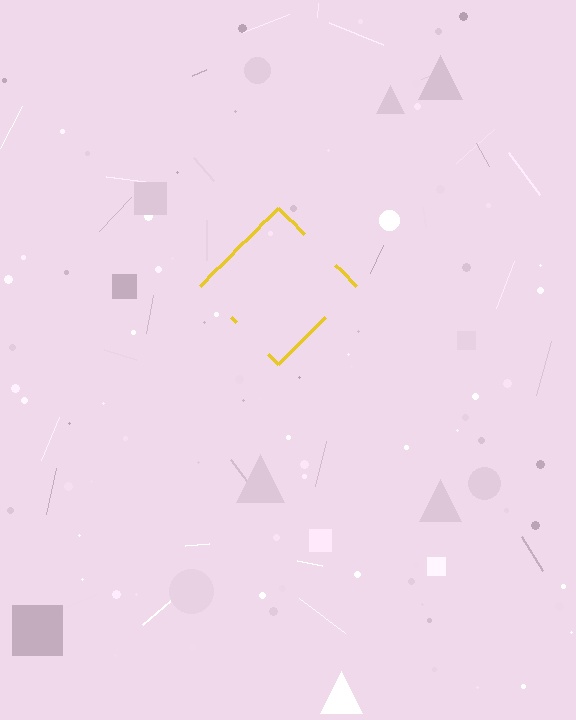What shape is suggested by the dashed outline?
The dashed outline suggests a diamond.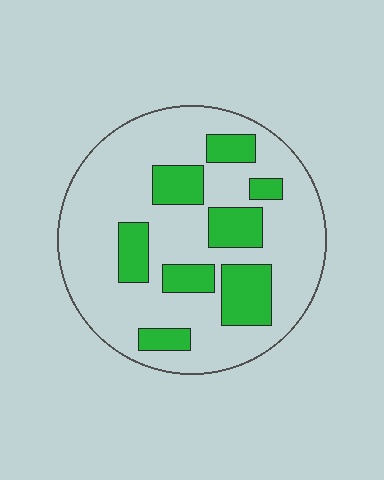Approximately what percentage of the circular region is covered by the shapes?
Approximately 25%.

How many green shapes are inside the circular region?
8.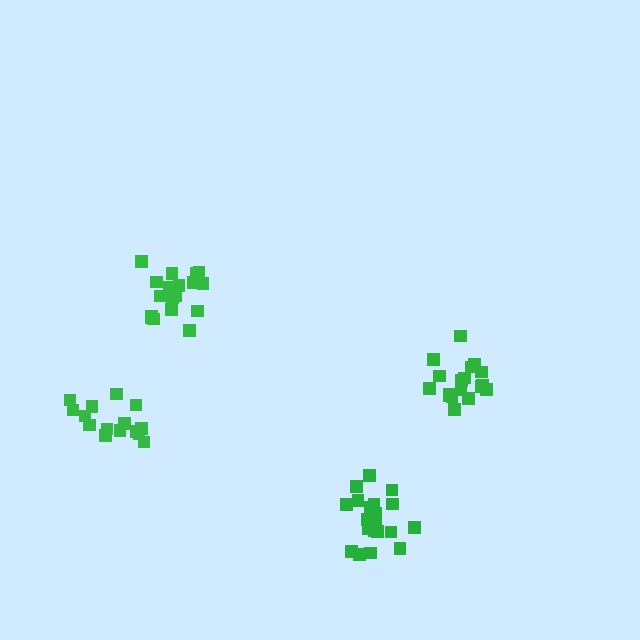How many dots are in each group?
Group 1: 18 dots, Group 2: 20 dots, Group 3: 15 dots, Group 4: 19 dots (72 total).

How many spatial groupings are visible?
There are 4 spatial groupings.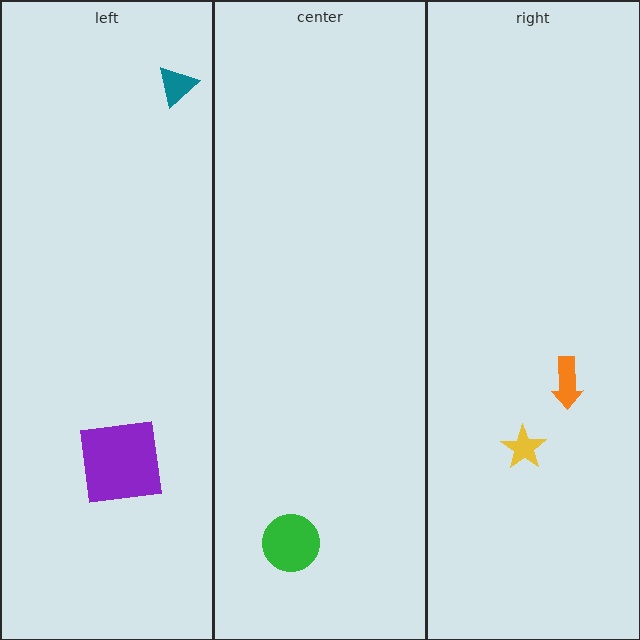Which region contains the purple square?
The left region.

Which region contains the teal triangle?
The left region.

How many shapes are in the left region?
2.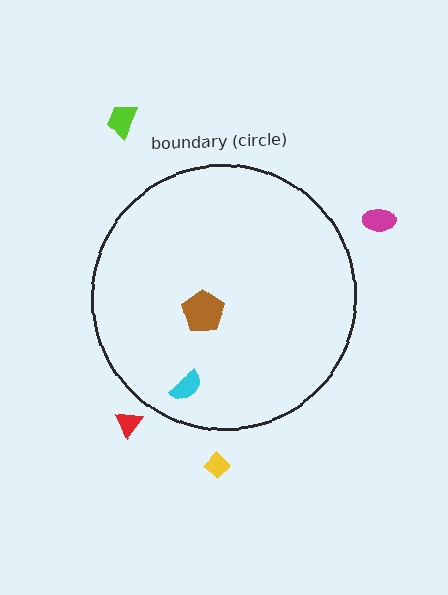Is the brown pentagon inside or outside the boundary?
Inside.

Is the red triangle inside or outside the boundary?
Outside.